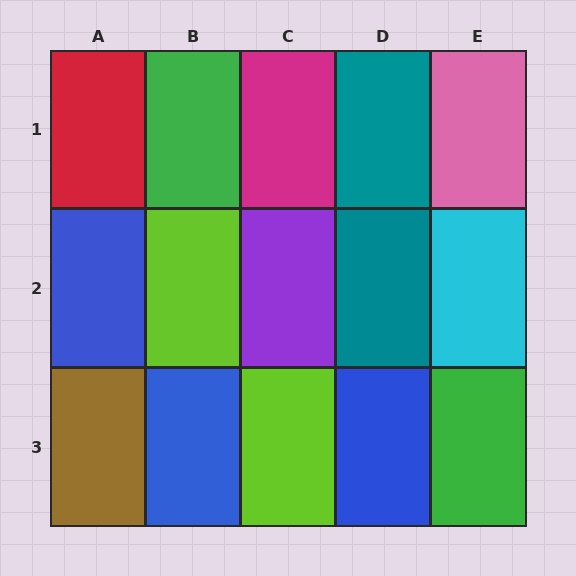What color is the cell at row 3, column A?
Brown.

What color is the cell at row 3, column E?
Green.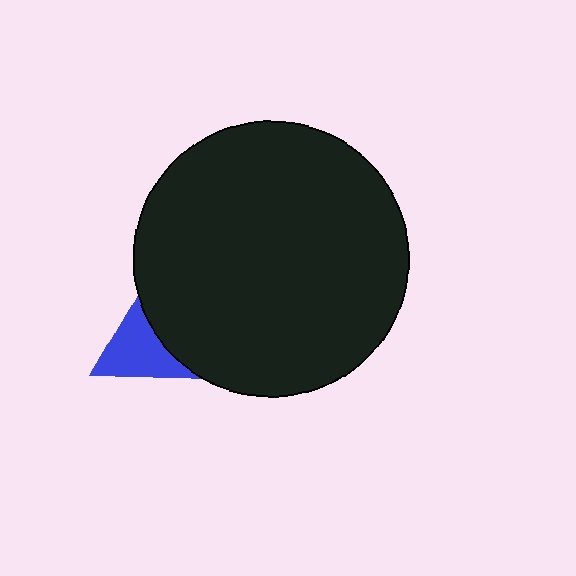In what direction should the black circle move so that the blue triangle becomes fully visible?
The black circle should move right. That is the shortest direction to clear the overlap and leave the blue triangle fully visible.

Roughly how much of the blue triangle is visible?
About half of it is visible (roughly 48%).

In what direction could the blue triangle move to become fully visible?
The blue triangle could move left. That would shift it out from behind the black circle entirely.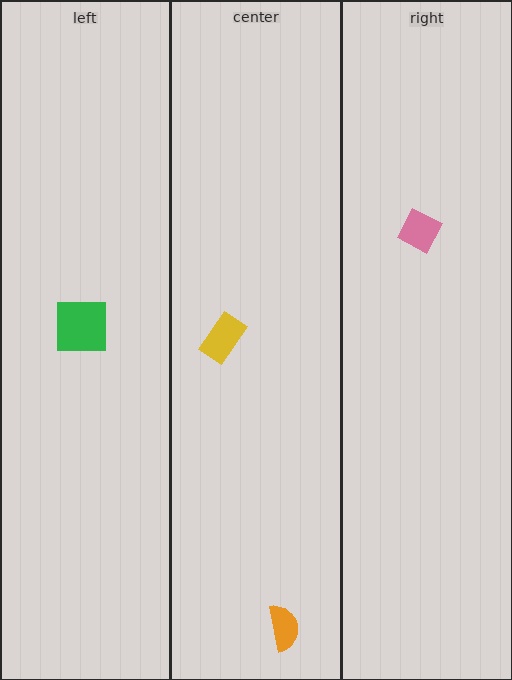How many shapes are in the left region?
1.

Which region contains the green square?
The left region.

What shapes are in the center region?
The orange semicircle, the yellow rectangle.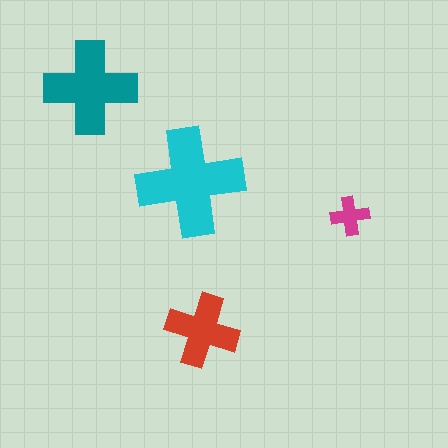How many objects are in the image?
There are 4 objects in the image.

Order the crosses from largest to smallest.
the cyan one, the teal one, the red one, the magenta one.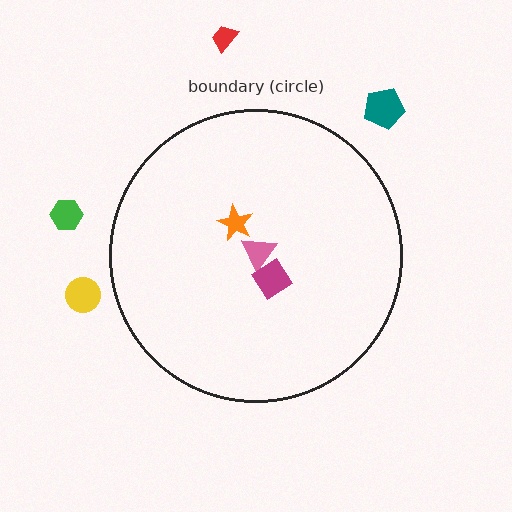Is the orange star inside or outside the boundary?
Inside.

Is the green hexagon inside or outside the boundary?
Outside.